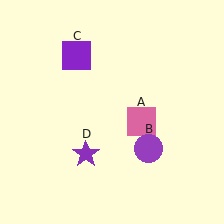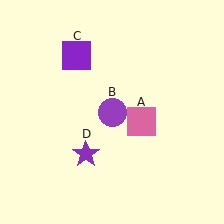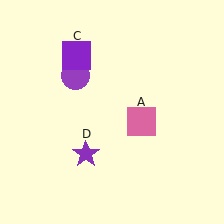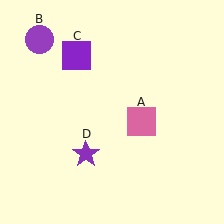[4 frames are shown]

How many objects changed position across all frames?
1 object changed position: purple circle (object B).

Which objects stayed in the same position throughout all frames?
Pink square (object A) and purple square (object C) and purple star (object D) remained stationary.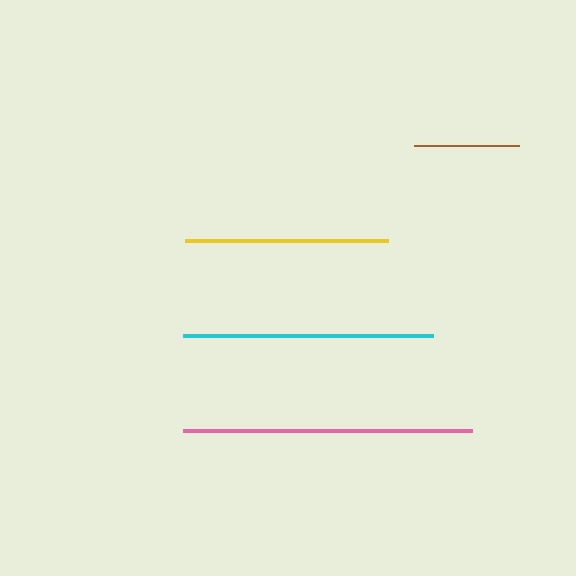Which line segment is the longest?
The pink line is the longest at approximately 289 pixels.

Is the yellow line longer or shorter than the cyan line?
The cyan line is longer than the yellow line.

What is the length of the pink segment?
The pink segment is approximately 289 pixels long.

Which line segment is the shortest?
The brown line is the shortest at approximately 104 pixels.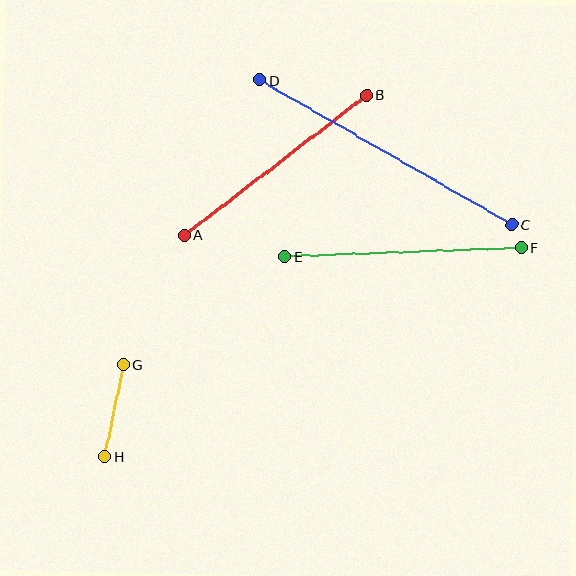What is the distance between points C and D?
The distance is approximately 290 pixels.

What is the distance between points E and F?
The distance is approximately 237 pixels.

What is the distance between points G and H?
The distance is approximately 94 pixels.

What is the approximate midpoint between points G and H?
The midpoint is at approximately (114, 411) pixels.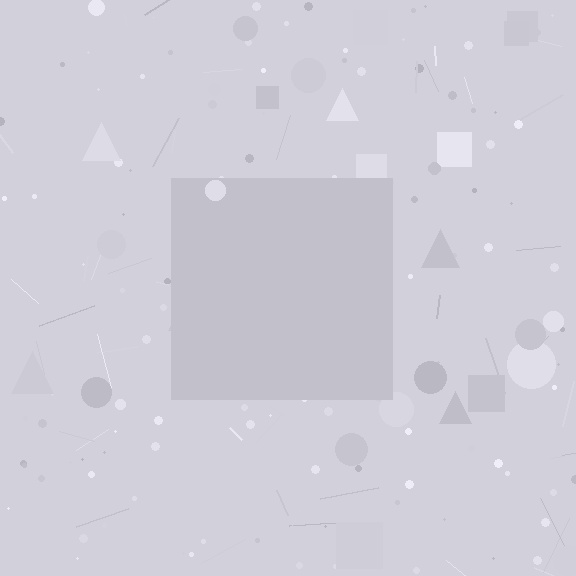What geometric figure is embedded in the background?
A square is embedded in the background.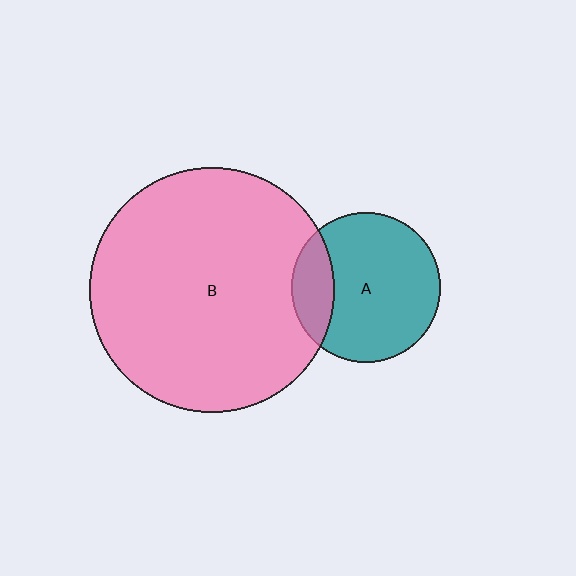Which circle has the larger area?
Circle B (pink).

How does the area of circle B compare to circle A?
Approximately 2.7 times.